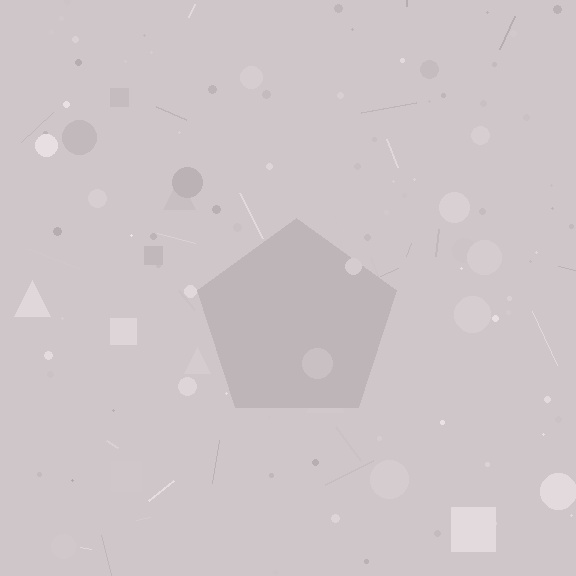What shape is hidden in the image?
A pentagon is hidden in the image.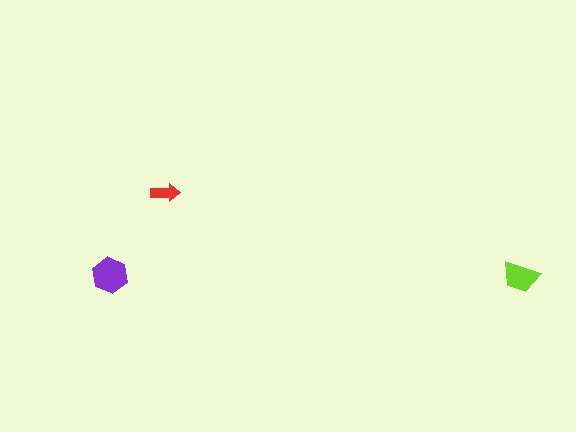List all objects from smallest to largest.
The red arrow, the lime trapezoid, the purple hexagon.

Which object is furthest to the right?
The lime trapezoid is rightmost.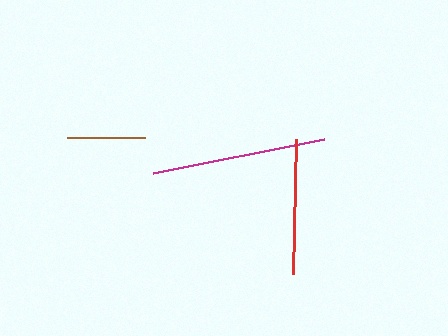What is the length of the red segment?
The red segment is approximately 135 pixels long.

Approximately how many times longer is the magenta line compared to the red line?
The magenta line is approximately 1.3 times the length of the red line.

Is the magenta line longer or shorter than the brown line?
The magenta line is longer than the brown line.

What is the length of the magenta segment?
The magenta segment is approximately 174 pixels long.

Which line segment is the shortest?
The brown line is the shortest at approximately 77 pixels.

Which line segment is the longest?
The magenta line is the longest at approximately 174 pixels.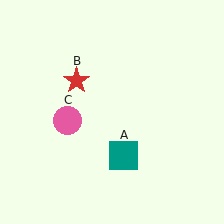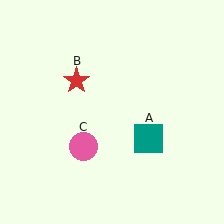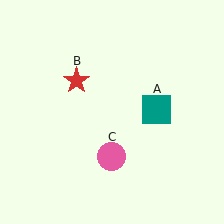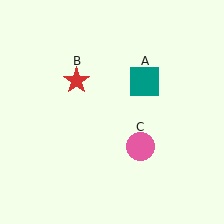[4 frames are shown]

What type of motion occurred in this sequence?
The teal square (object A), pink circle (object C) rotated counterclockwise around the center of the scene.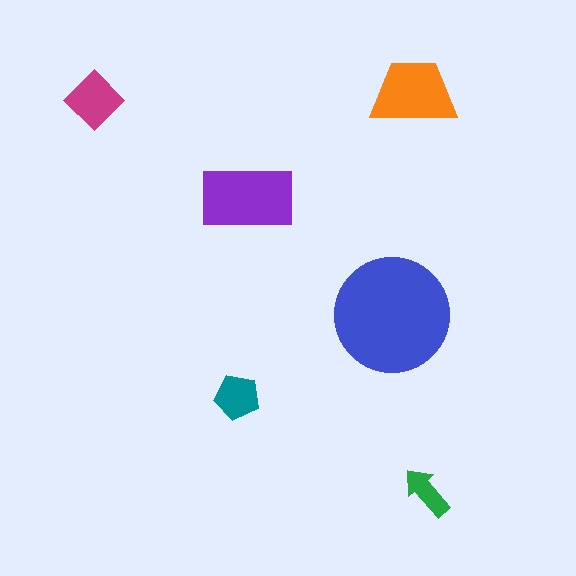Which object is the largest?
The blue circle.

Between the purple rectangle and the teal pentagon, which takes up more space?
The purple rectangle.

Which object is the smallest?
The green arrow.